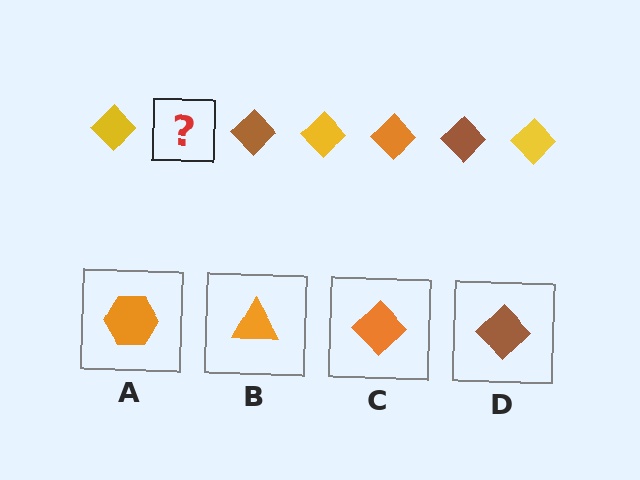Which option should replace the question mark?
Option C.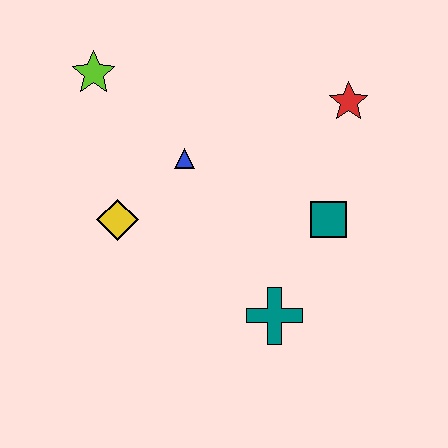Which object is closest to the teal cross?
The teal square is closest to the teal cross.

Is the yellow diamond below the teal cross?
No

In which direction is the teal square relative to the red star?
The teal square is below the red star.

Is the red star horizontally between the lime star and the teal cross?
No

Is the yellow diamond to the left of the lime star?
No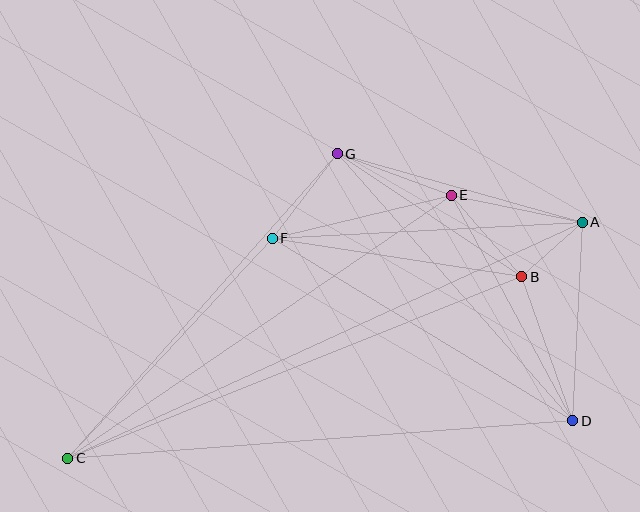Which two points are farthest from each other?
Points A and C are farthest from each other.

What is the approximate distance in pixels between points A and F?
The distance between A and F is approximately 310 pixels.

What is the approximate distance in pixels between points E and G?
The distance between E and G is approximately 122 pixels.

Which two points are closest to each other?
Points A and B are closest to each other.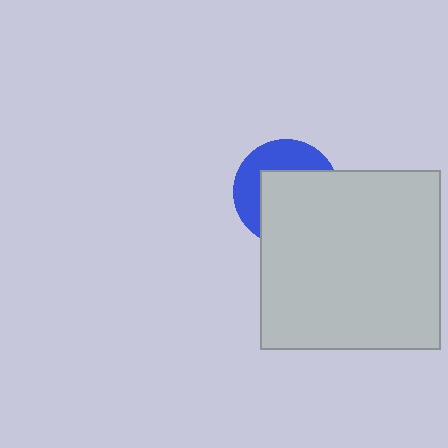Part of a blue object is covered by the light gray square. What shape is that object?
It is a circle.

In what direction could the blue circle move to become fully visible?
The blue circle could move toward the upper-left. That would shift it out from behind the light gray square entirely.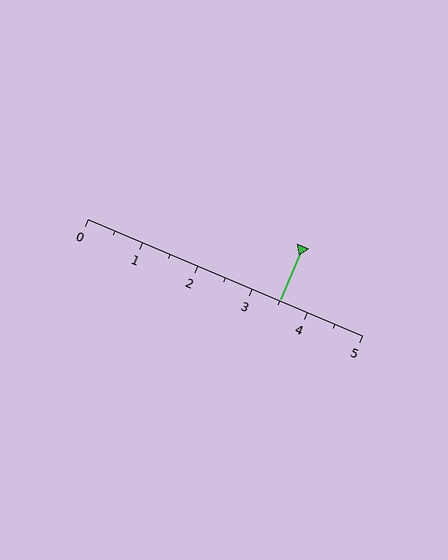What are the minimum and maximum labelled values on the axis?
The axis runs from 0 to 5.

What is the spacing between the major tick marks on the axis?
The major ticks are spaced 1 apart.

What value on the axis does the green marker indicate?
The marker indicates approximately 3.5.